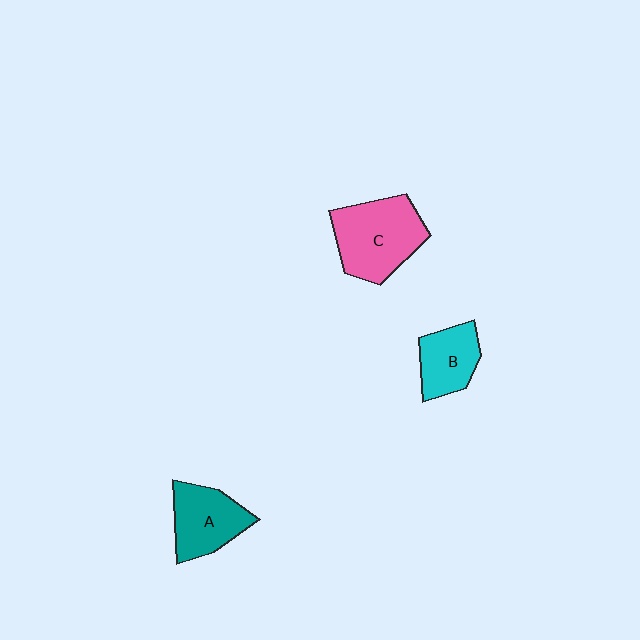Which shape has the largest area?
Shape C (pink).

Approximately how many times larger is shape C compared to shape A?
Approximately 1.4 times.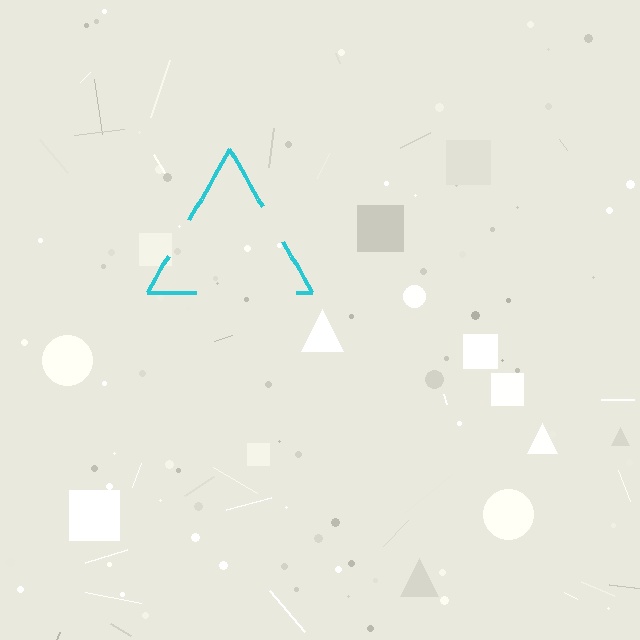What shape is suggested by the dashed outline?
The dashed outline suggests a triangle.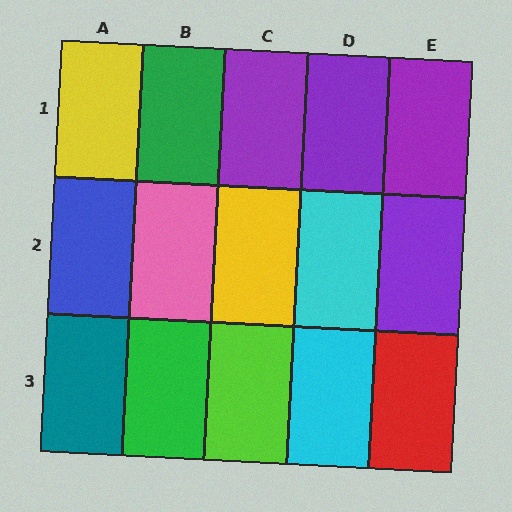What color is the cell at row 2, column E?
Purple.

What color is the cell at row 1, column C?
Purple.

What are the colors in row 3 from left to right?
Teal, green, lime, cyan, red.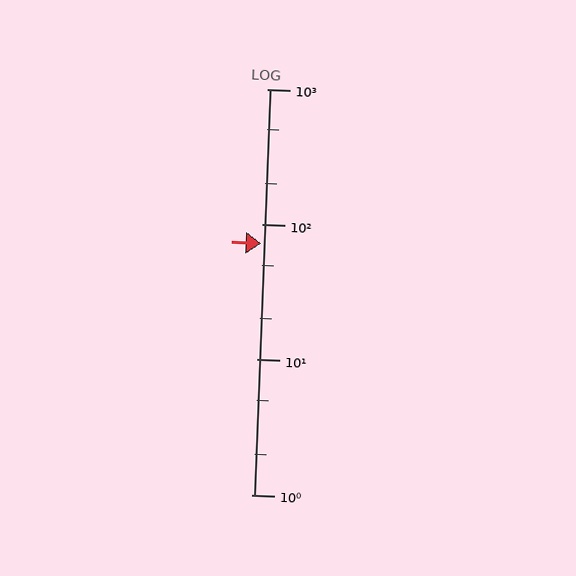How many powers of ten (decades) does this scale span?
The scale spans 3 decades, from 1 to 1000.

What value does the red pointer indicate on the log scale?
The pointer indicates approximately 72.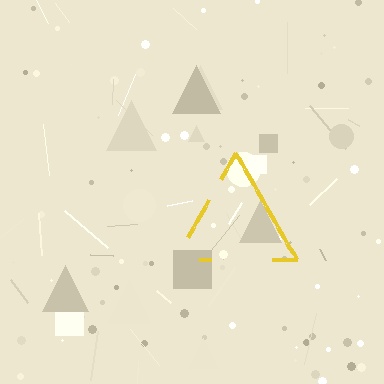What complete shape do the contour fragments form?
The contour fragments form a triangle.